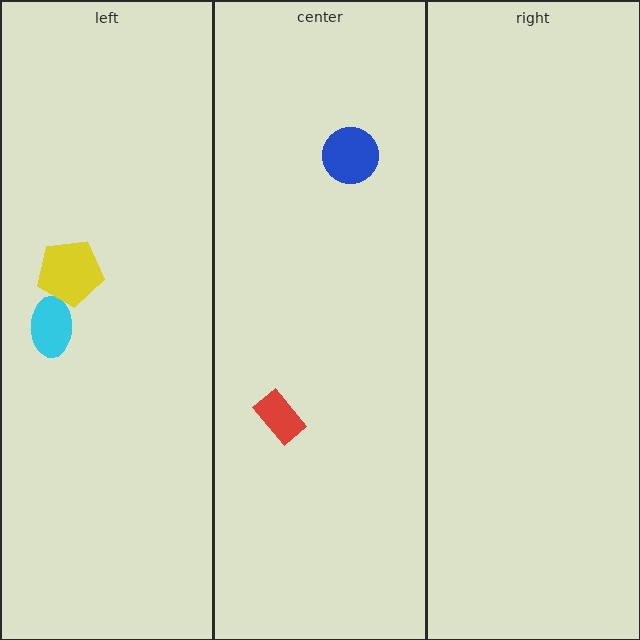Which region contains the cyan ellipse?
The left region.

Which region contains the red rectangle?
The center region.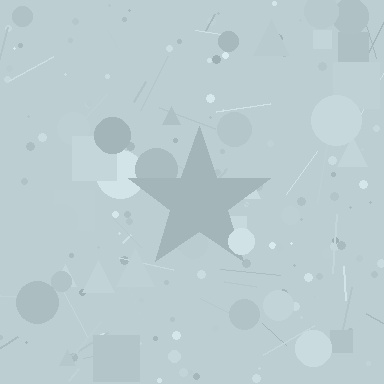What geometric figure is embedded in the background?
A star is embedded in the background.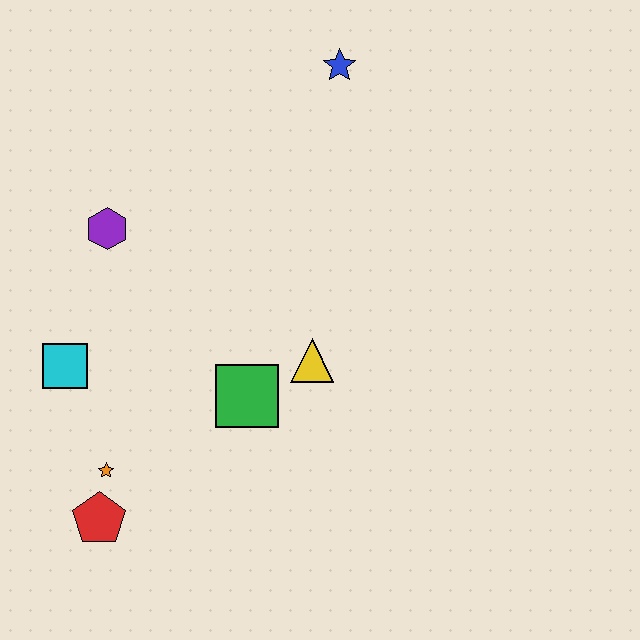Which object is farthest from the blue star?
The red pentagon is farthest from the blue star.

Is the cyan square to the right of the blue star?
No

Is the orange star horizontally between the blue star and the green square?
No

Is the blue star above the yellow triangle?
Yes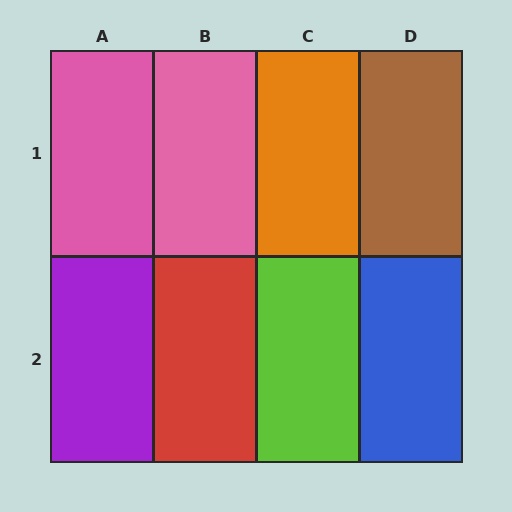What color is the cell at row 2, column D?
Blue.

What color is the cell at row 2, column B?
Red.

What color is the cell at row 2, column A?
Purple.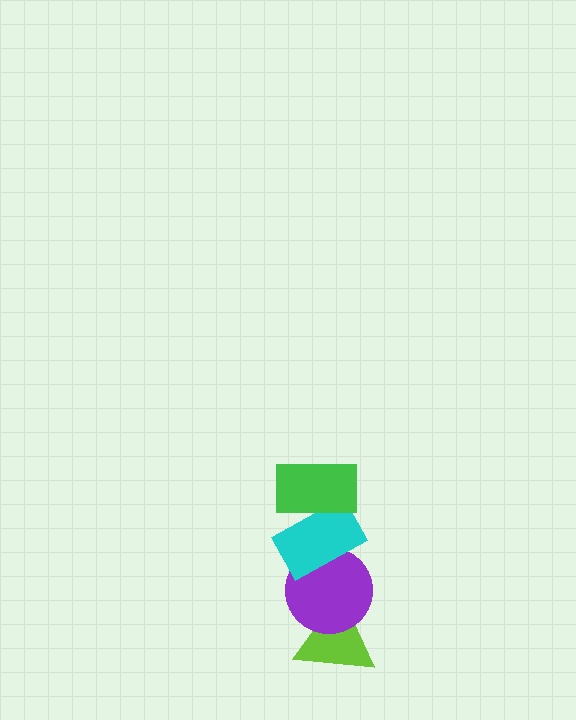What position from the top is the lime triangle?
The lime triangle is 4th from the top.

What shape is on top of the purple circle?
The cyan rectangle is on top of the purple circle.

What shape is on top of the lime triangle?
The purple circle is on top of the lime triangle.